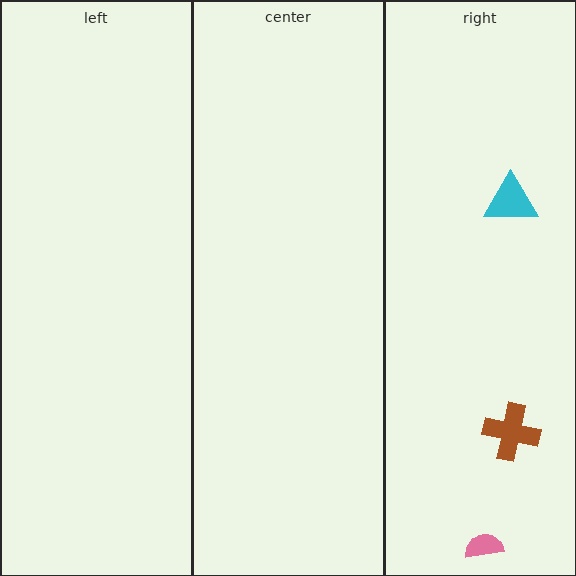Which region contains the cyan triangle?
The right region.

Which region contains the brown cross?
The right region.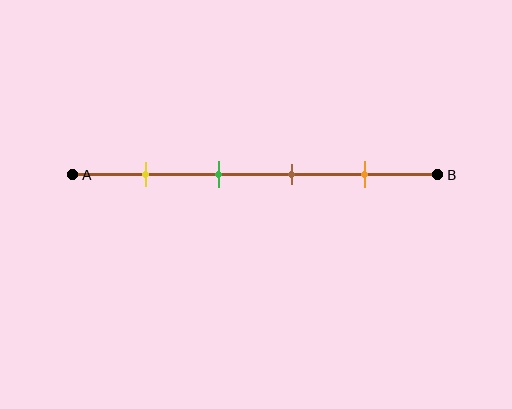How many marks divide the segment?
There are 4 marks dividing the segment.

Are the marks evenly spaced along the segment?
Yes, the marks are approximately evenly spaced.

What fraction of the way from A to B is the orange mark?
The orange mark is approximately 80% (0.8) of the way from A to B.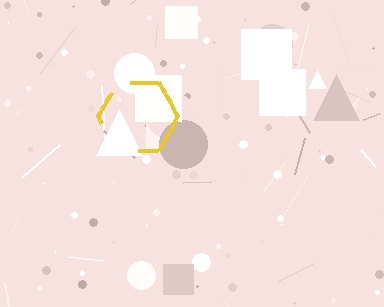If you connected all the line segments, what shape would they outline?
They would outline a hexagon.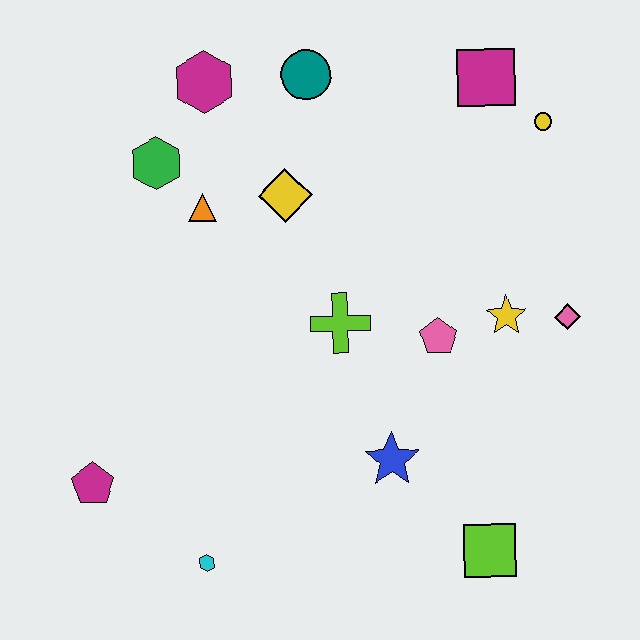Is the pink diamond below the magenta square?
Yes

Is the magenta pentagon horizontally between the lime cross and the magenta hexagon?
No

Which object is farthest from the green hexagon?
The lime square is farthest from the green hexagon.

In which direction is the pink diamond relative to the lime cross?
The pink diamond is to the right of the lime cross.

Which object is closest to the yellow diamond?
The orange triangle is closest to the yellow diamond.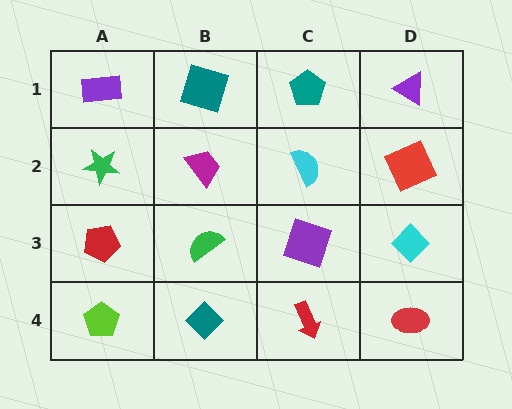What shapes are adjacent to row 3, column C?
A cyan semicircle (row 2, column C), a red arrow (row 4, column C), a green semicircle (row 3, column B), a cyan diamond (row 3, column D).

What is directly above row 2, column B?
A teal square.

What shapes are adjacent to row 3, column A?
A green star (row 2, column A), a lime pentagon (row 4, column A), a green semicircle (row 3, column B).